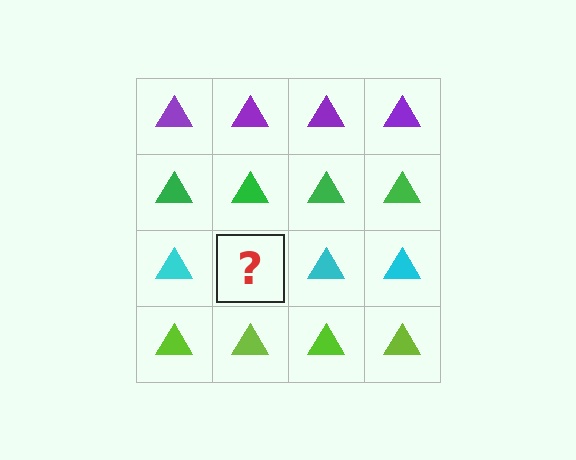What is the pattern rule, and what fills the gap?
The rule is that each row has a consistent color. The gap should be filled with a cyan triangle.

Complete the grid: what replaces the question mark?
The question mark should be replaced with a cyan triangle.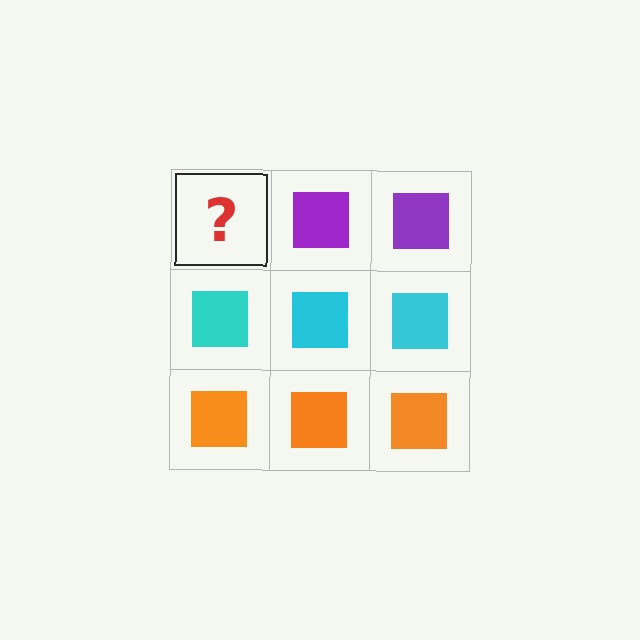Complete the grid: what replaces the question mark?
The question mark should be replaced with a purple square.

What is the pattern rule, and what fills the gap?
The rule is that each row has a consistent color. The gap should be filled with a purple square.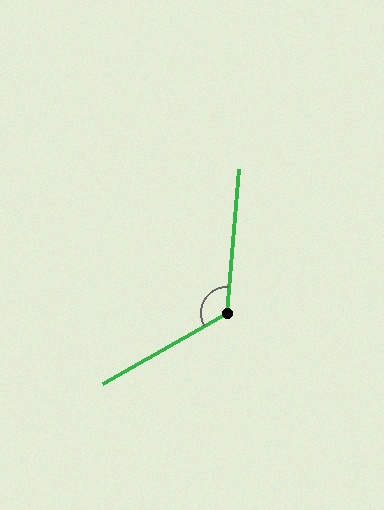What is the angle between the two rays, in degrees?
Approximately 124 degrees.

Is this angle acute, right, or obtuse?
It is obtuse.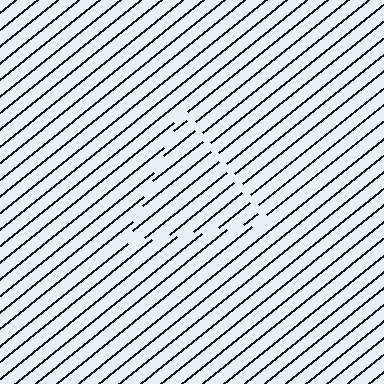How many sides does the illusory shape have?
3 sides — the line-ends trace a triangle.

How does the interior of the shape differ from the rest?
The interior of the shape contains the same grating, shifted by half a period — the contour is defined by the phase discontinuity where line-ends from the inner and outer gratings abut.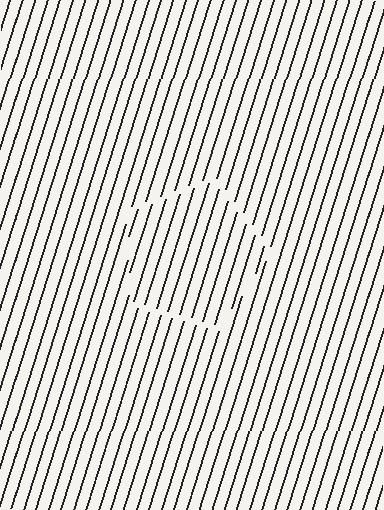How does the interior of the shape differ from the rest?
The interior of the shape contains the same grating, shifted by half a period — the contour is defined by the phase discontinuity where line-ends from the inner and outer gratings abut.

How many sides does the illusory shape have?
5 sides — the line-ends trace a pentagon.